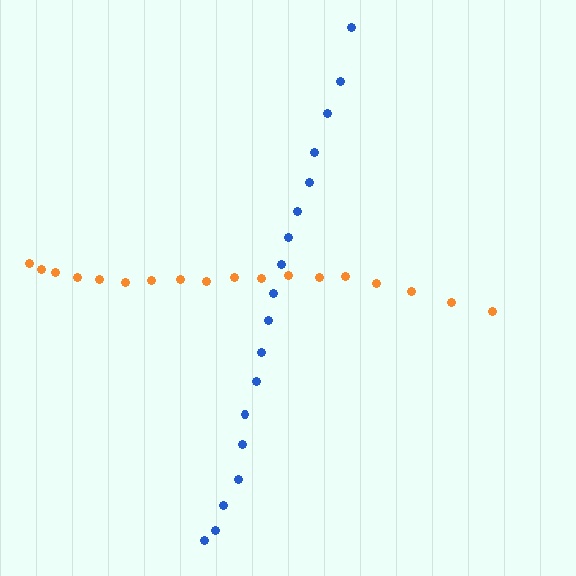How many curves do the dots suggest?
There are 2 distinct paths.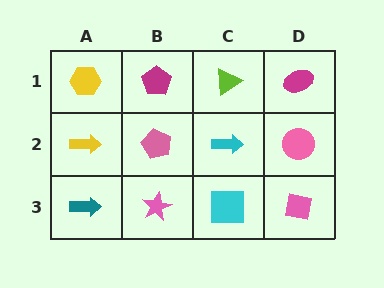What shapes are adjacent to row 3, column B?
A pink pentagon (row 2, column B), a teal arrow (row 3, column A), a cyan square (row 3, column C).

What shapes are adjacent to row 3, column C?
A cyan arrow (row 2, column C), a pink star (row 3, column B), a pink square (row 3, column D).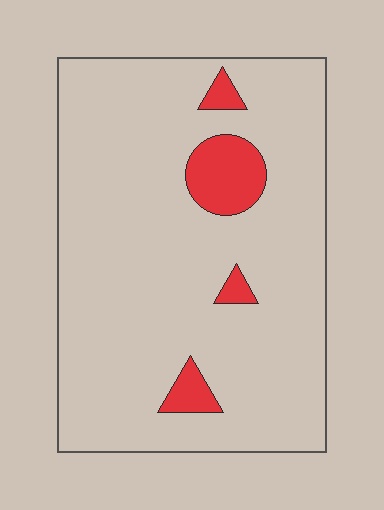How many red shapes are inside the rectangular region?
4.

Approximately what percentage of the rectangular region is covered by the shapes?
Approximately 10%.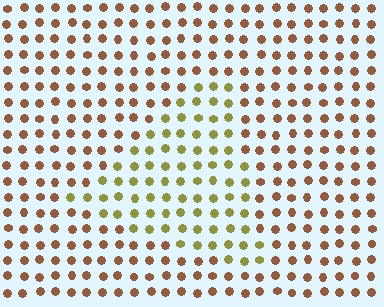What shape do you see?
I see a triangle.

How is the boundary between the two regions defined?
The boundary is defined purely by a slight shift in hue (about 42 degrees). Spacing, size, and orientation are identical on both sides.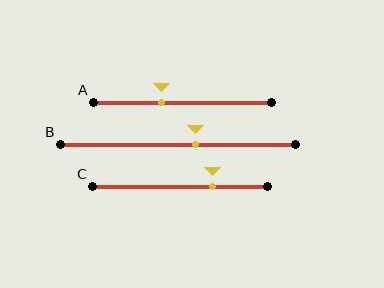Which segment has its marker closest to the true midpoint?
Segment B has its marker closest to the true midpoint.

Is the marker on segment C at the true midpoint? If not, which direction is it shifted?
No, the marker on segment C is shifted to the right by about 19% of the segment length.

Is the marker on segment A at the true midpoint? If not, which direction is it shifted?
No, the marker on segment A is shifted to the left by about 12% of the segment length.